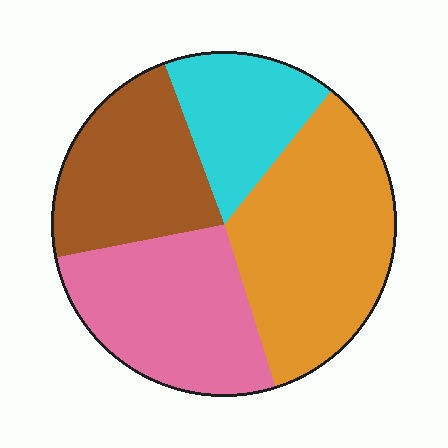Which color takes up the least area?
Cyan, at roughly 15%.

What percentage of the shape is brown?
Brown takes up about one quarter (1/4) of the shape.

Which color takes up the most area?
Orange, at roughly 35%.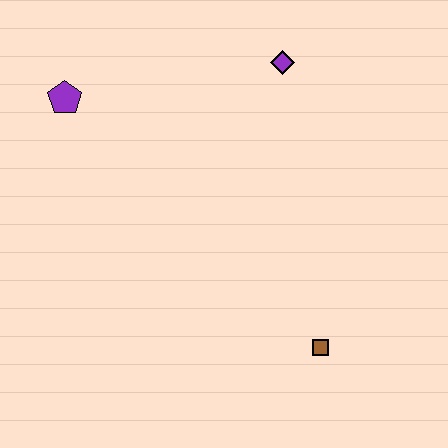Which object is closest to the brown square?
The purple diamond is closest to the brown square.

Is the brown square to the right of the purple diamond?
Yes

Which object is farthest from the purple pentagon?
The brown square is farthest from the purple pentagon.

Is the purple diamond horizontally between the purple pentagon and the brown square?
Yes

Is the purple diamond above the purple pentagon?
Yes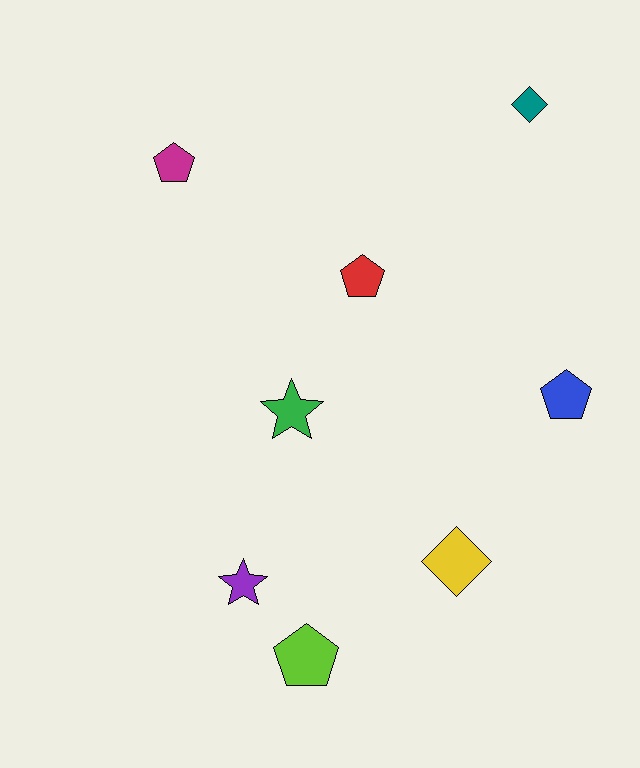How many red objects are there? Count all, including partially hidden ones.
There is 1 red object.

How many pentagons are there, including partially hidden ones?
There are 4 pentagons.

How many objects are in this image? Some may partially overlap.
There are 8 objects.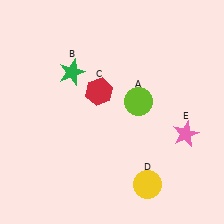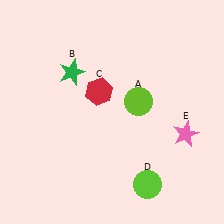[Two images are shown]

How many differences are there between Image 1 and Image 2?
There is 1 difference between the two images.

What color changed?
The circle (D) changed from yellow in Image 1 to lime in Image 2.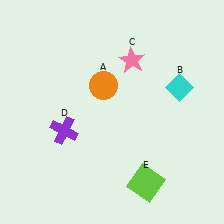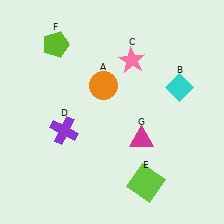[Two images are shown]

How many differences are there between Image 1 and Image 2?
There are 2 differences between the two images.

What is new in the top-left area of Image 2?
A lime pentagon (F) was added in the top-left area of Image 2.